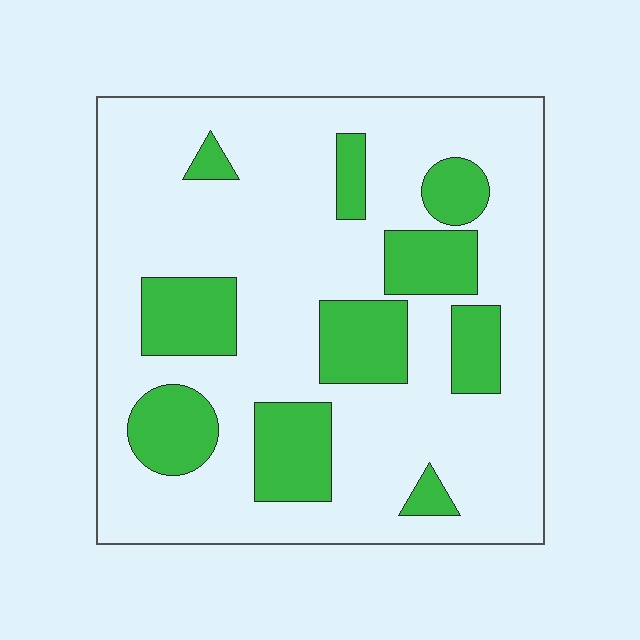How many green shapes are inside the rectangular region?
10.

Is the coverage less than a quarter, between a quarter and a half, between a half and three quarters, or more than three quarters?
Less than a quarter.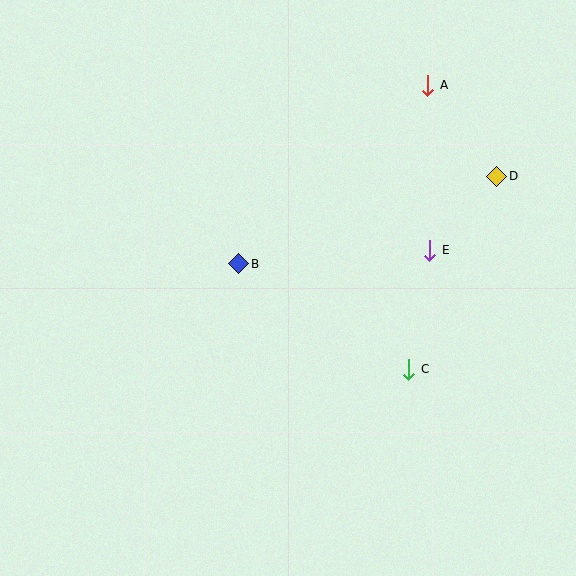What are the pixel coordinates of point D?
Point D is at (497, 176).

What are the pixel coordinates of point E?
Point E is at (430, 250).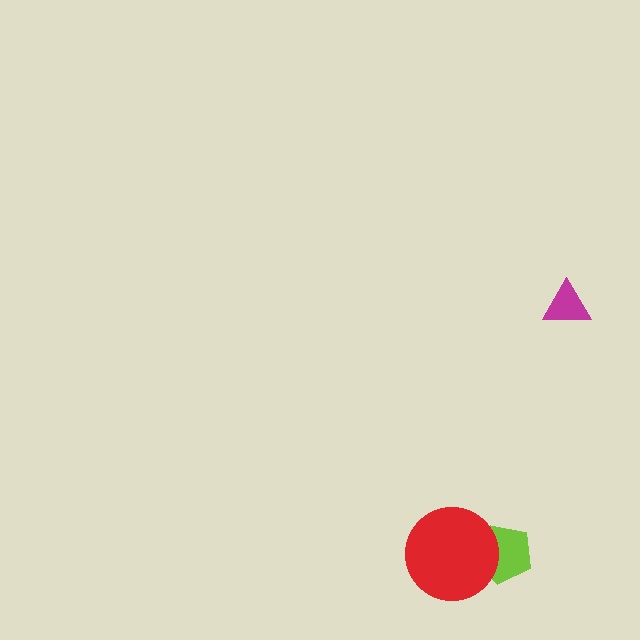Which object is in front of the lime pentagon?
The red circle is in front of the lime pentagon.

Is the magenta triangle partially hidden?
No, no other shape covers it.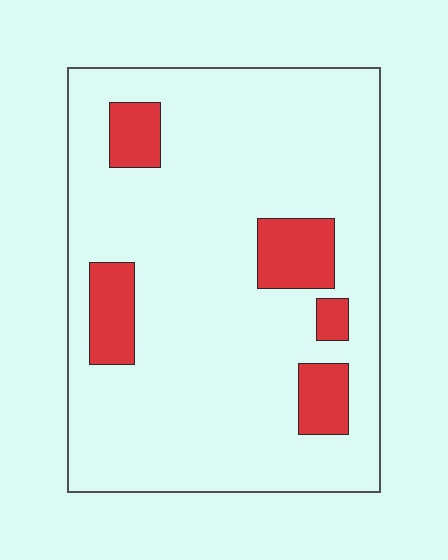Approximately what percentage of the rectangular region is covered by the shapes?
Approximately 15%.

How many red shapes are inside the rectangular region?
5.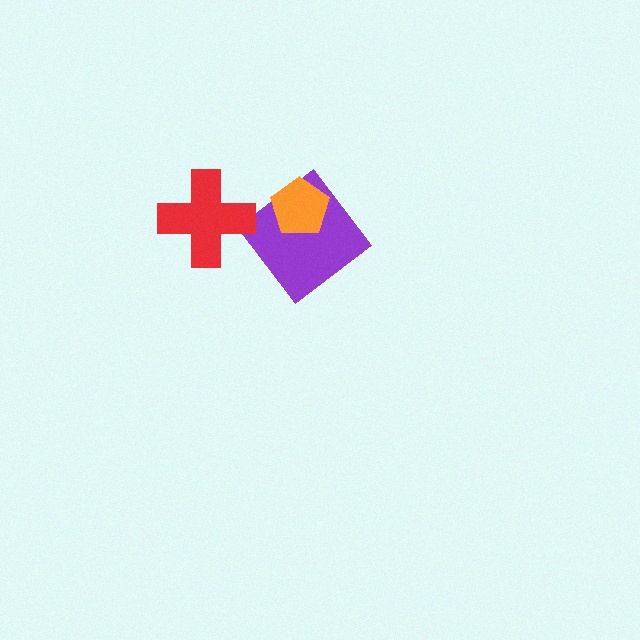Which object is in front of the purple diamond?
The orange pentagon is in front of the purple diamond.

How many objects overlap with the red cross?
0 objects overlap with the red cross.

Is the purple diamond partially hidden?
Yes, it is partially covered by another shape.